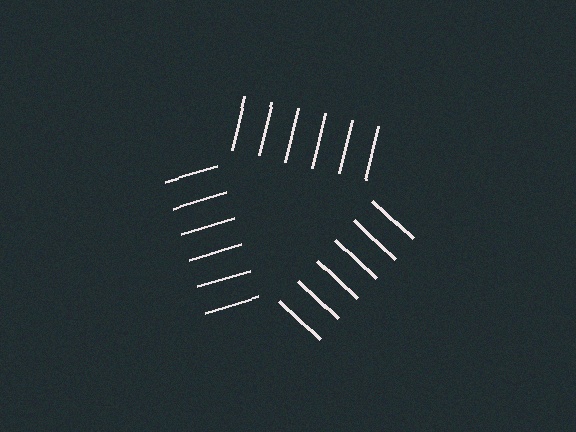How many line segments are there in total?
18 — 6 along each of the 3 edges.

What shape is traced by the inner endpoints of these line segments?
An illusory triangle — the line segments terminate on its edges but no continuous stroke is drawn.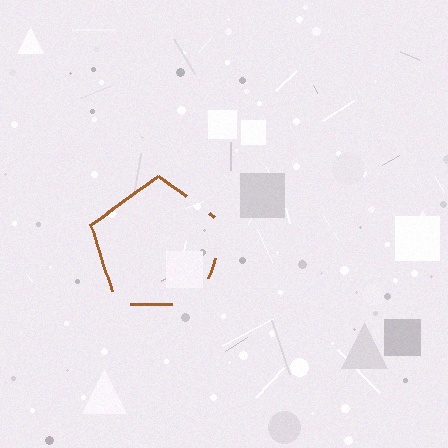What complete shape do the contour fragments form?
The contour fragments form a pentagon.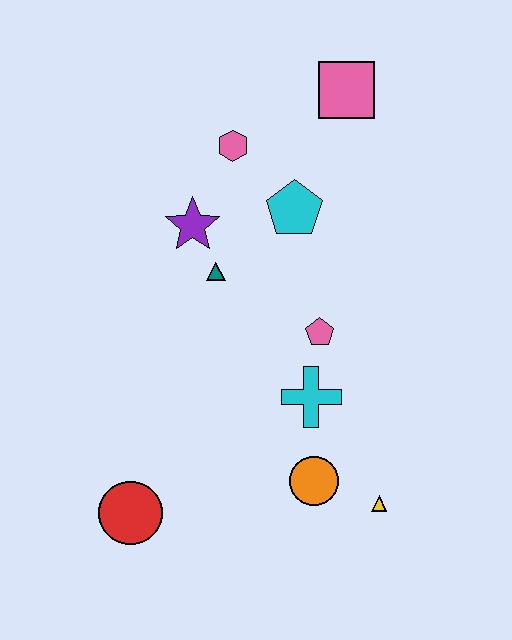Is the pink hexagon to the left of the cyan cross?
Yes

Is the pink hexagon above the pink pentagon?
Yes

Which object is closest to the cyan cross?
The pink pentagon is closest to the cyan cross.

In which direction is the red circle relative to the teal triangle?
The red circle is below the teal triangle.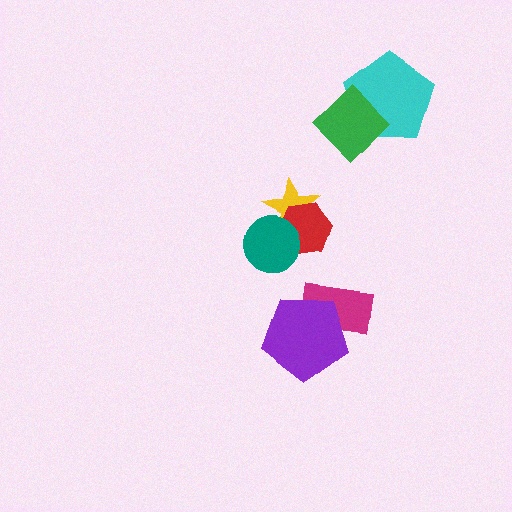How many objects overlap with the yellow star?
2 objects overlap with the yellow star.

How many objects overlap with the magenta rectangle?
1 object overlaps with the magenta rectangle.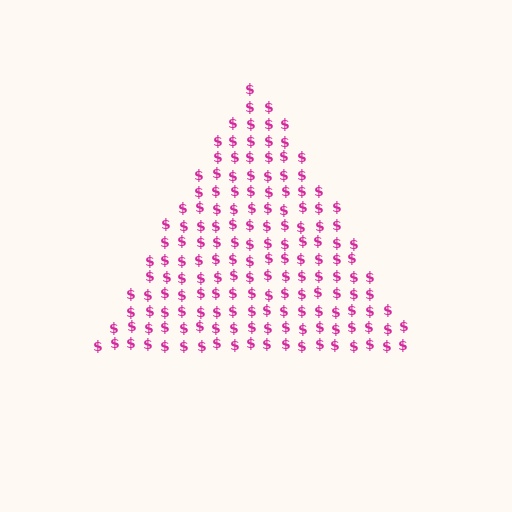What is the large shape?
The large shape is a triangle.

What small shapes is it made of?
It is made of small dollar signs.